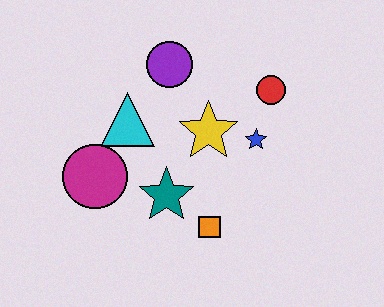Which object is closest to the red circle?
The blue star is closest to the red circle.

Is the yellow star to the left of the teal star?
No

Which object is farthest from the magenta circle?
The red circle is farthest from the magenta circle.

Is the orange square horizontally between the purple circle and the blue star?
Yes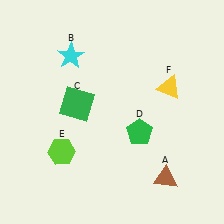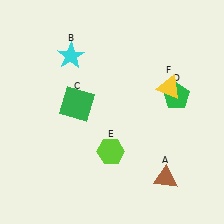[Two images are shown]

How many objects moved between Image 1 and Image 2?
2 objects moved between the two images.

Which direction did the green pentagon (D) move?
The green pentagon (D) moved right.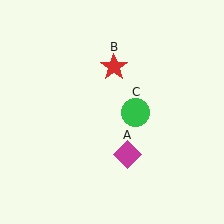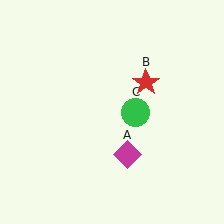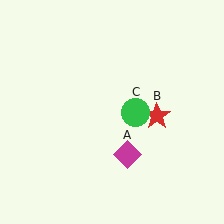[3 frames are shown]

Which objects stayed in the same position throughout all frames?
Magenta diamond (object A) and green circle (object C) remained stationary.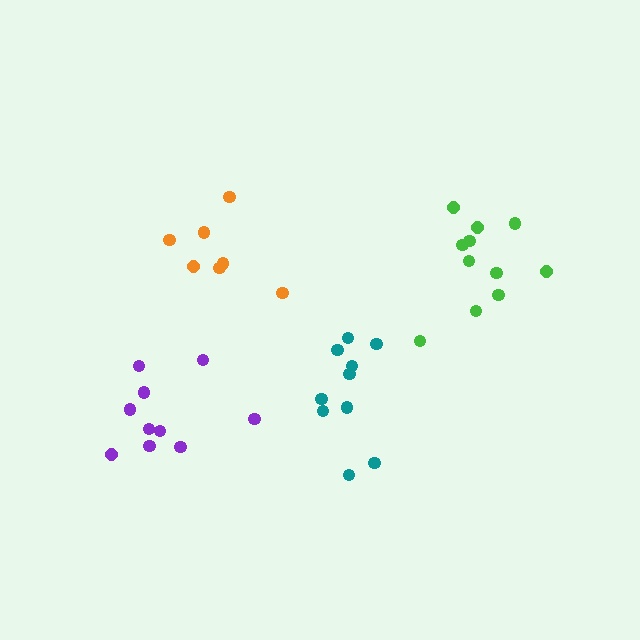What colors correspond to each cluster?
The clusters are colored: teal, orange, purple, green.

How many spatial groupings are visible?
There are 4 spatial groupings.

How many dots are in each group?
Group 1: 10 dots, Group 2: 7 dots, Group 3: 10 dots, Group 4: 11 dots (38 total).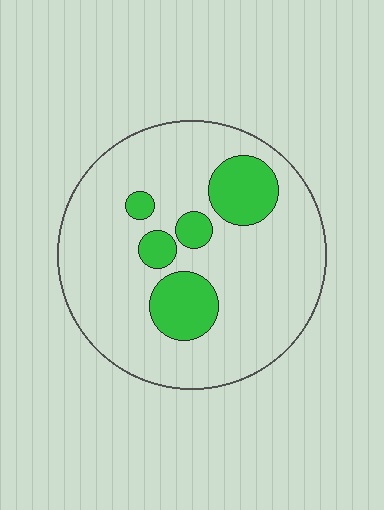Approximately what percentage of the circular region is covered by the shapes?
Approximately 20%.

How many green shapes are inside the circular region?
5.